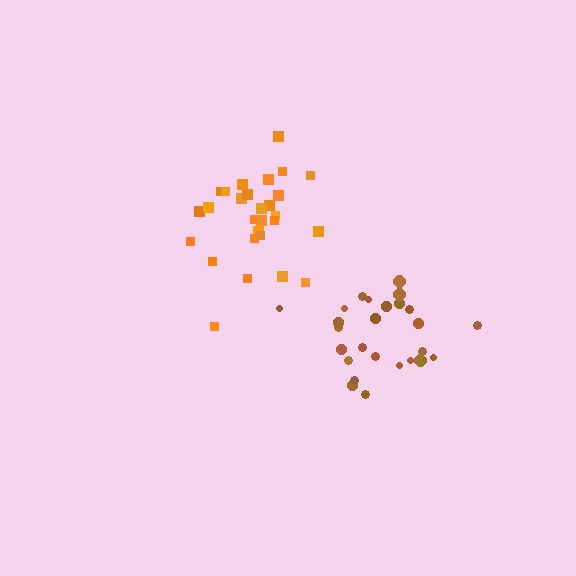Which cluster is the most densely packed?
Brown.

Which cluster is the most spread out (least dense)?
Orange.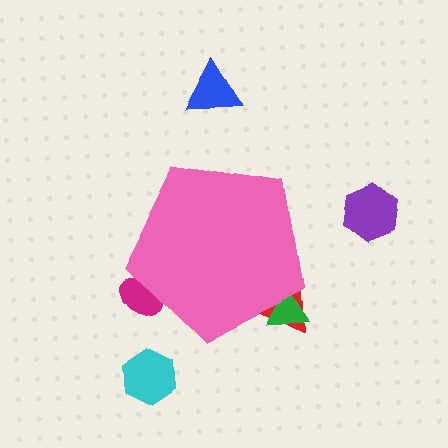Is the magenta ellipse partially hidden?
Yes, the magenta ellipse is partially hidden behind the pink pentagon.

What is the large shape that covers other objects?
A pink pentagon.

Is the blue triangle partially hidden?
No, the blue triangle is fully visible.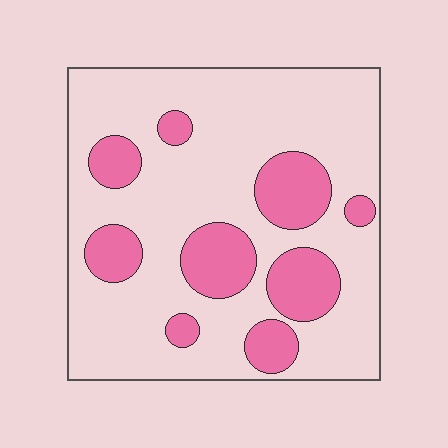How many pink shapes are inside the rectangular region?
9.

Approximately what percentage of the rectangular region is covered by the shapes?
Approximately 25%.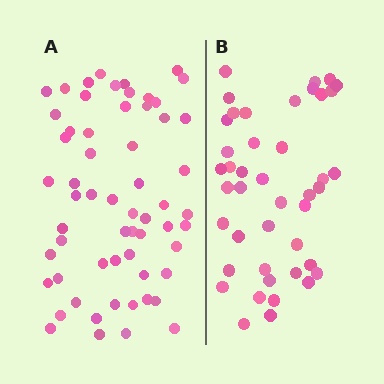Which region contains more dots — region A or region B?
Region A (the left region) has more dots.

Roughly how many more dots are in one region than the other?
Region A has approximately 15 more dots than region B.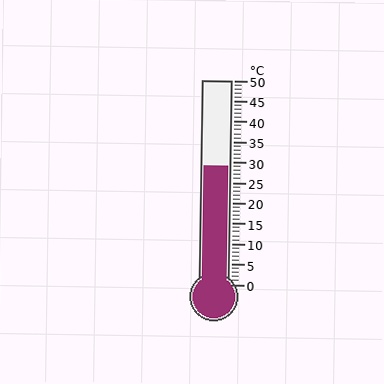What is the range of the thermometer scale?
The thermometer scale ranges from 0°C to 50°C.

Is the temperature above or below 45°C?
The temperature is below 45°C.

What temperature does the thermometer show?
The thermometer shows approximately 29°C.